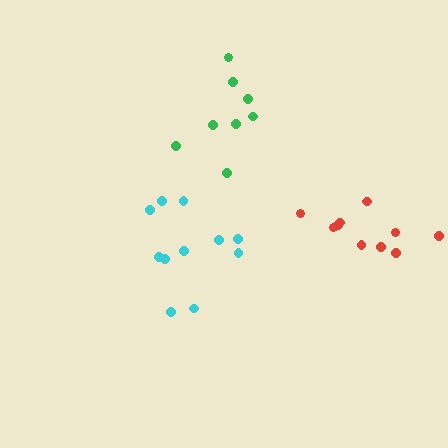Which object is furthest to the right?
The red cluster is rightmost.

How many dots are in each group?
Group 1: 10 dots, Group 2: 11 dots, Group 3: 8 dots (29 total).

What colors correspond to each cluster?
The clusters are colored: red, cyan, green.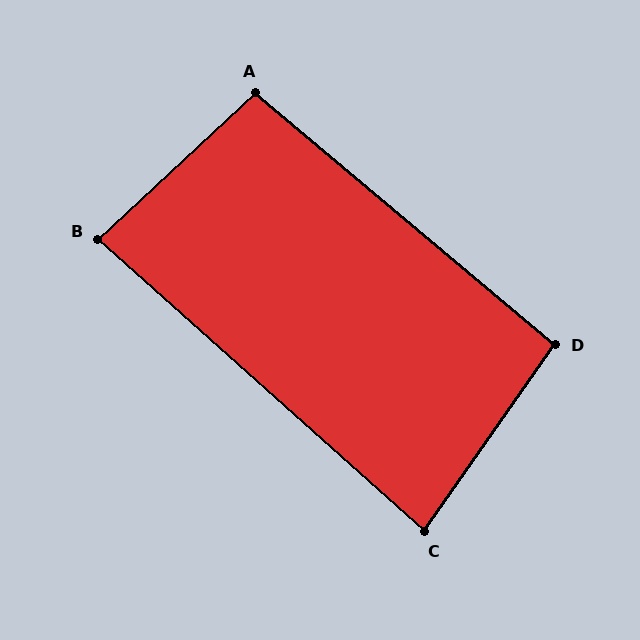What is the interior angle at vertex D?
Approximately 95 degrees (obtuse).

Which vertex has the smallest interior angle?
C, at approximately 83 degrees.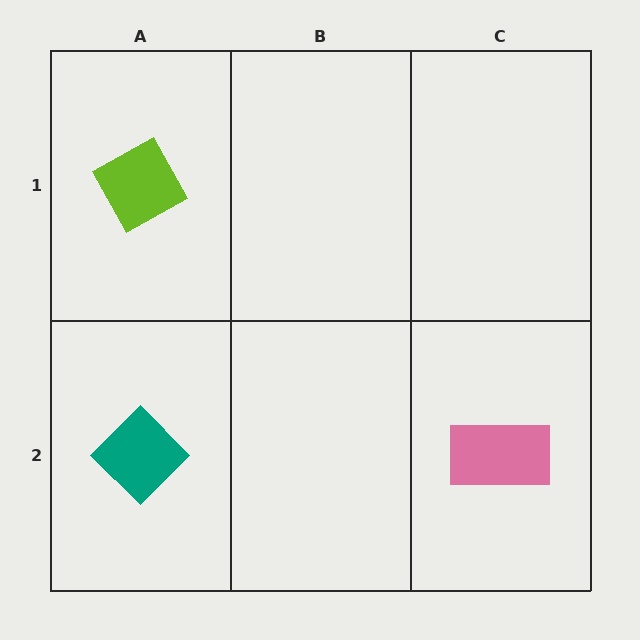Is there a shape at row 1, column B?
No, that cell is empty.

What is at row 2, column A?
A teal diamond.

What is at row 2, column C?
A pink rectangle.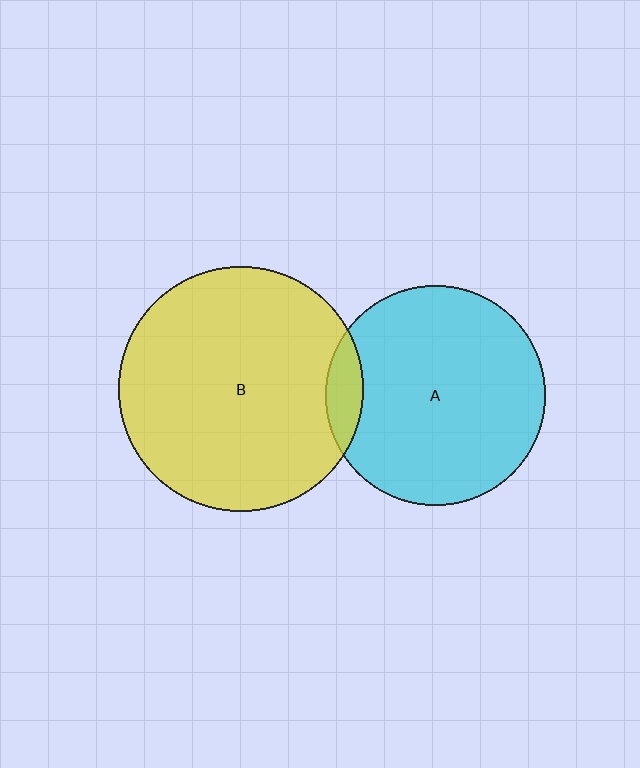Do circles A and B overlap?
Yes.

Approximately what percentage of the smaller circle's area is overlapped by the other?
Approximately 10%.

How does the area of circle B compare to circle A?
Approximately 1.2 times.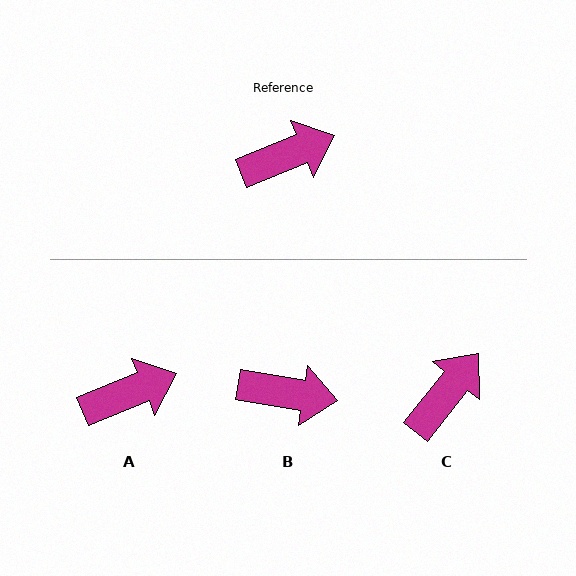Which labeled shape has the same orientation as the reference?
A.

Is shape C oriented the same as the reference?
No, it is off by about 29 degrees.